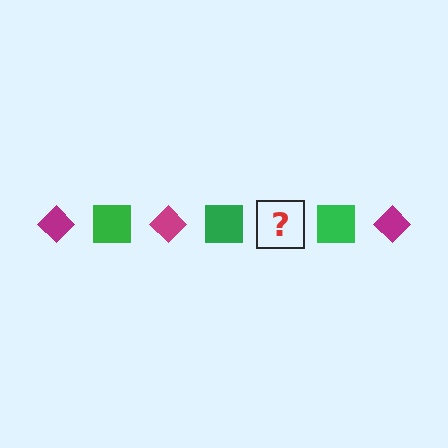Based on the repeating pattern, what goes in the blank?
The blank should be a magenta diamond.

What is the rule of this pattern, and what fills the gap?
The rule is that the pattern alternates between magenta diamond and green square. The gap should be filled with a magenta diamond.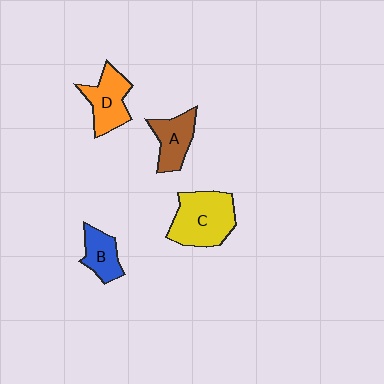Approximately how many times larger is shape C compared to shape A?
Approximately 1.6 times.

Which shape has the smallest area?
Shape B (blue).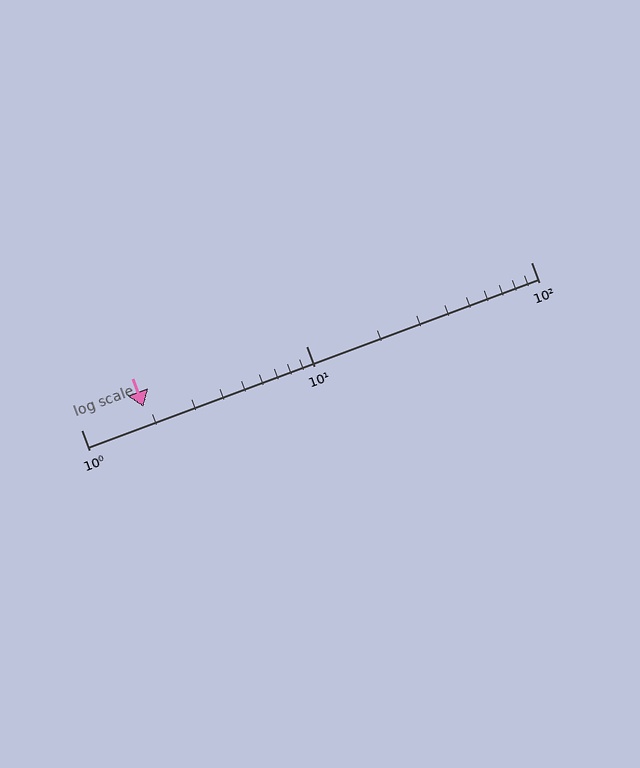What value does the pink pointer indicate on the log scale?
The pointer indicates approximately 1.9.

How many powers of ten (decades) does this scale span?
The scale spans 2 decades, from 1 to 100.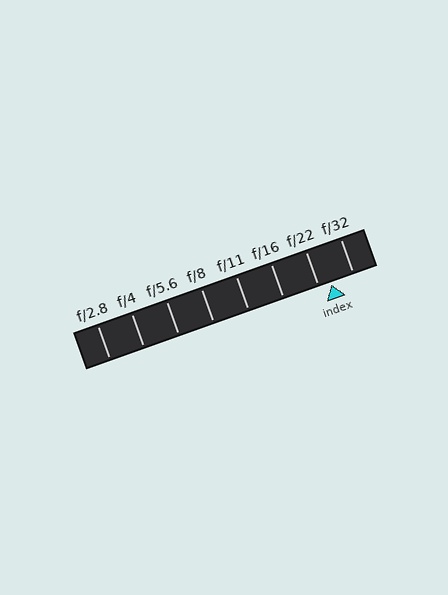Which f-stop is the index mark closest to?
The index mark is closest to f/22.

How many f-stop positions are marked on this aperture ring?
There are 8 f-stop positions marked.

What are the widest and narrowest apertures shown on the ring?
The widest aperture shown is f/2.8 and the narrowest is f/32.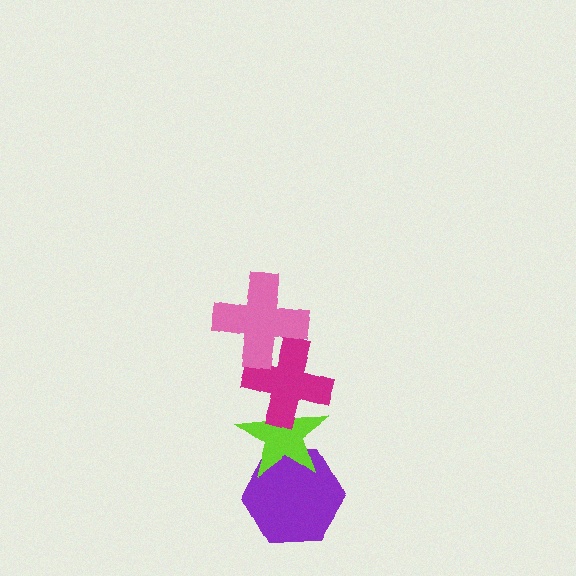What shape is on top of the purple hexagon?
The lime star is on top of the purple hexagon.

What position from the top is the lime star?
The lime star is 3rd from the top.